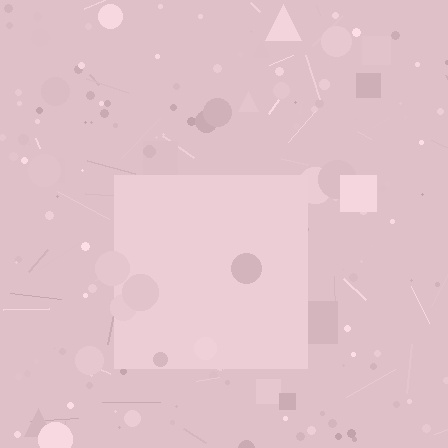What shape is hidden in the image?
A square is hidden in the image.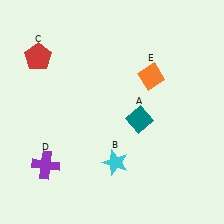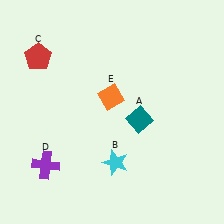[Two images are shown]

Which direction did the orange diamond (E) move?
The orange diamond (E) moved left.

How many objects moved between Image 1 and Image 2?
1 object moved between the two images.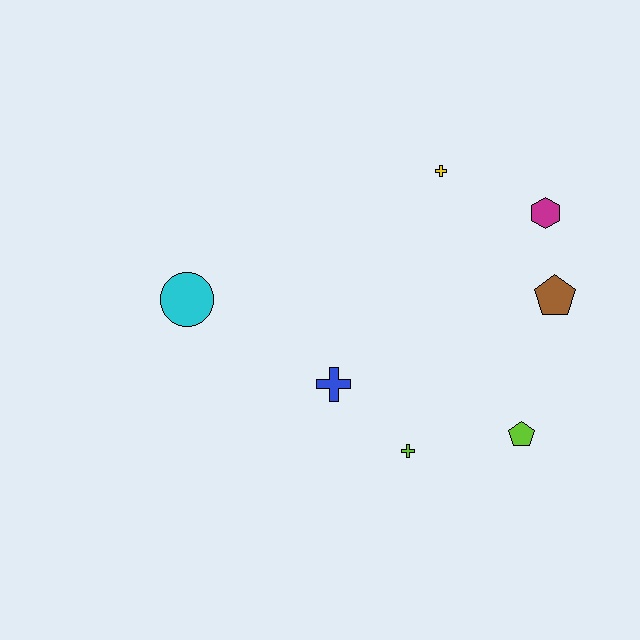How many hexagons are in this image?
There is 1 hexagon.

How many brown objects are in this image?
There is 1 brown object.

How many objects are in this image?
There are 7 objects.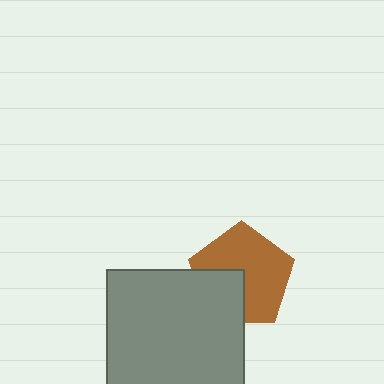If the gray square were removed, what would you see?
You would see the complete brown pentagon.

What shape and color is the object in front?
The object in front is a gray square.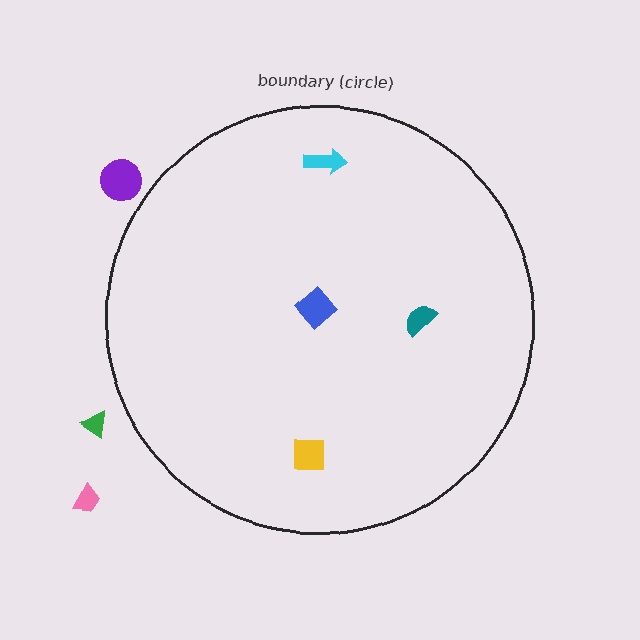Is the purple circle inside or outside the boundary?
Outside.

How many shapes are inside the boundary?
4 inside, 3 outside.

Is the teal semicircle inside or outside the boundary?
Inside.